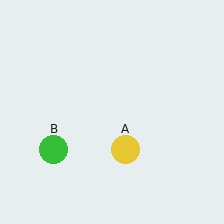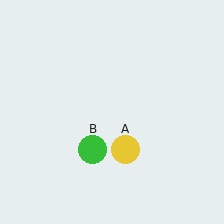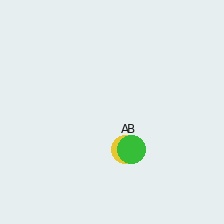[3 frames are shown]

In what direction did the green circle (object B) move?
The green circle (object B) moved right.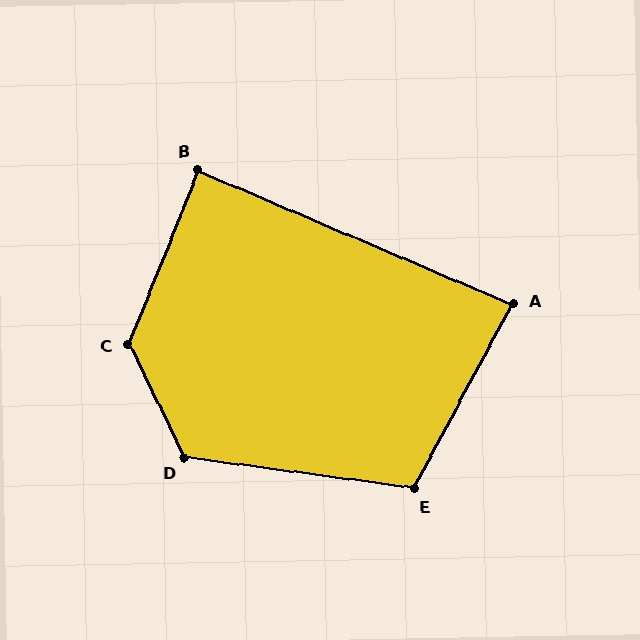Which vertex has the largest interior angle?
C, at approximately 132 degrees.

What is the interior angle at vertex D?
Approximately 124 degrees (obtuse).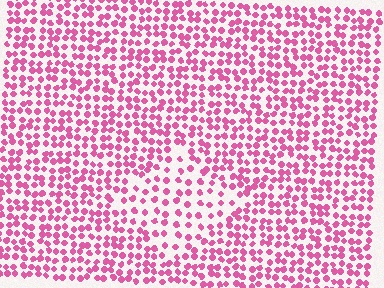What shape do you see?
I see a diamond.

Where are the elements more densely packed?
The elements are more densely packed outside the diamond boundary.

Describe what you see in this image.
The image contains small pink elements arranged at two different densities. A diamond-shaped region is visible where the elements are less densely packed than the surrounding area.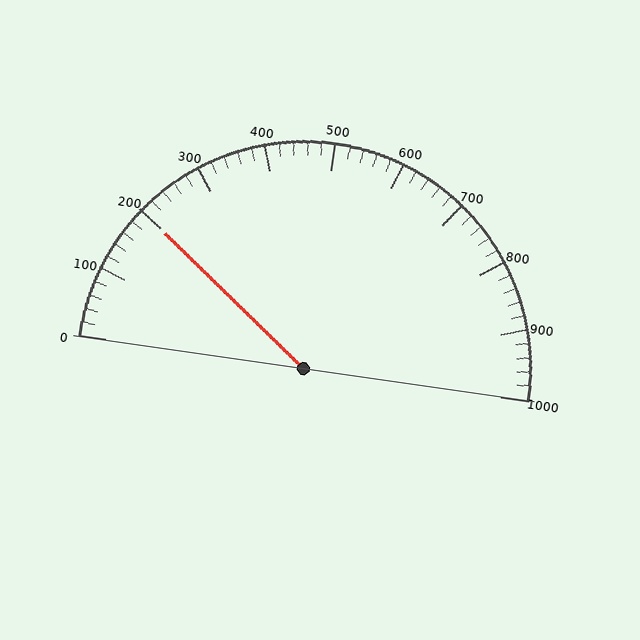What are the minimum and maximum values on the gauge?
The gauge ranges from 0 to 1000.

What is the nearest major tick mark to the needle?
The nearest major tick mark is 200.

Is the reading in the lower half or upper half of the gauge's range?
The reading is in the lower half of the range (0 to 1000).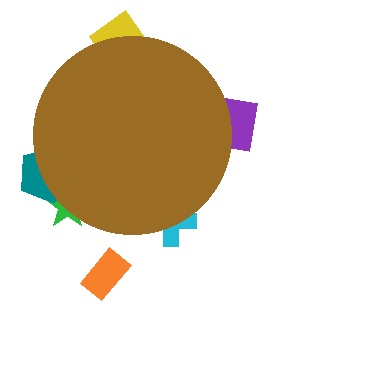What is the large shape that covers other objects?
A brown circle.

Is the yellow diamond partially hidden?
Yes, the yellow diamond is partially hidden behind the brown circle.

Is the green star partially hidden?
Yes, the green star is partially hidden behind the brown circle.